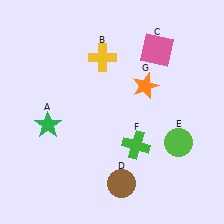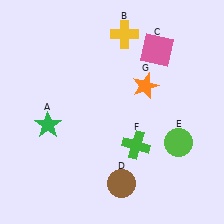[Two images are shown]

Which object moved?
The yellow cross (B) moved up.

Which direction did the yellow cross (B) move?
The yellow cross (B) moved up.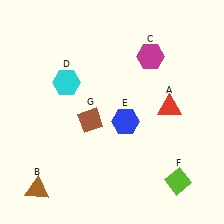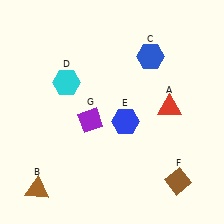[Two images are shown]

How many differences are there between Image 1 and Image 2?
There are 3 differences between the two images.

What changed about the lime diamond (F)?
In Image 1, F is lime. In Image 2, it changed to brown.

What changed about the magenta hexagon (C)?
In Image 1, C is magenta. In Image 2, it changed to blue.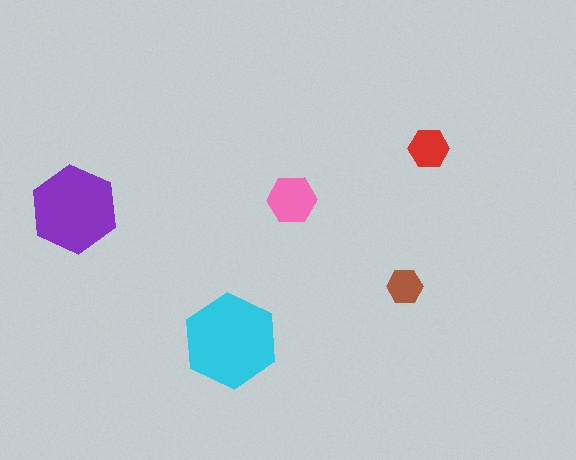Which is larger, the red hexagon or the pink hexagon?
The pink one.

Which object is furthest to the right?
The red hexagon is rightmost.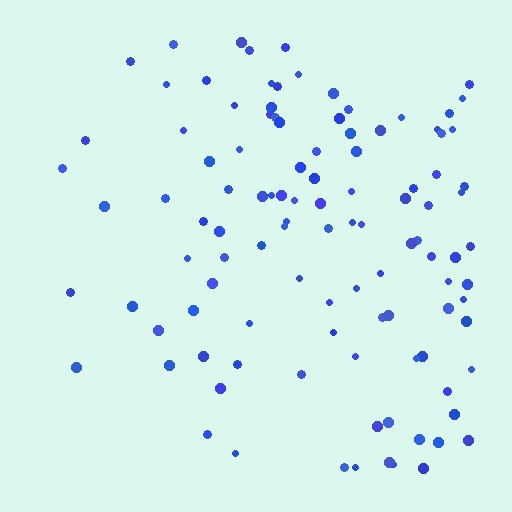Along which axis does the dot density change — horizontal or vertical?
Horizontal.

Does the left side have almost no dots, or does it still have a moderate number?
Still a moderate number, just noticeably fewer than the right.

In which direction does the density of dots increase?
From left to right, with the right side densest.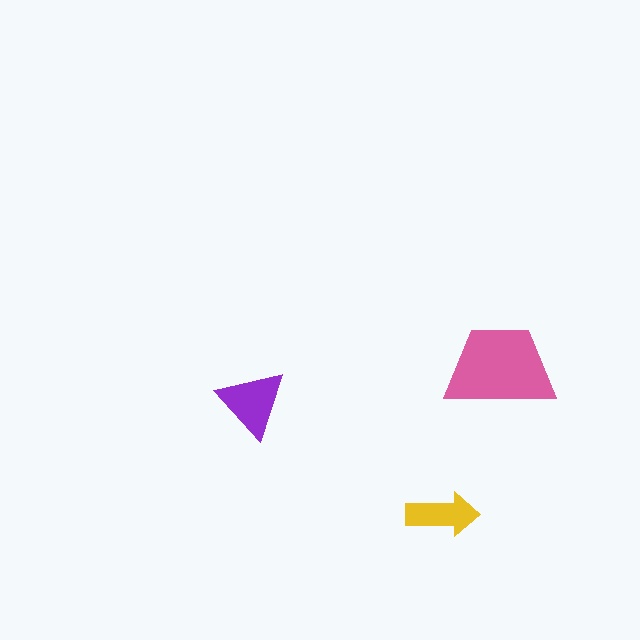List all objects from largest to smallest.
The pink trapezoid, the purple triangle, the yellow arrow.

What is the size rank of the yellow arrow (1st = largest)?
3rd.